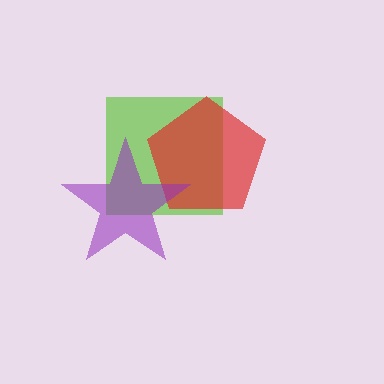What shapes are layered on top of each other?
The layered shapes are: a lime square, a red pentagon, a purple star.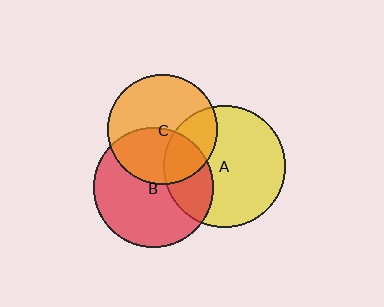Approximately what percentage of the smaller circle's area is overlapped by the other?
Approximately 30%.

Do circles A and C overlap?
Yes.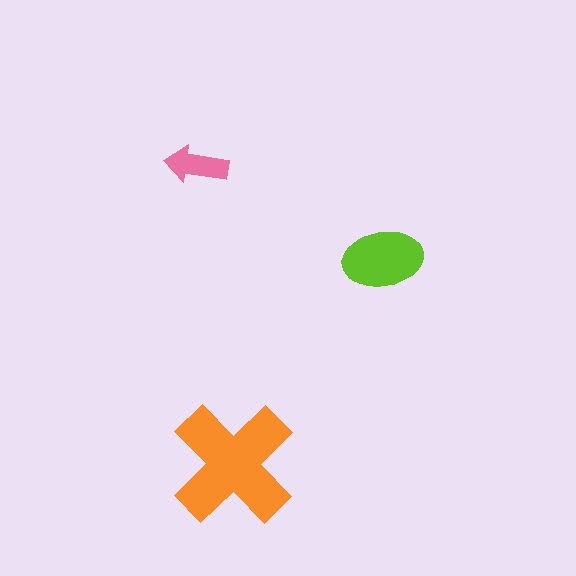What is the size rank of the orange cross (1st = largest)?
1st.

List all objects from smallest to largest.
The pink arrow, the lime ellipse, the orange cross.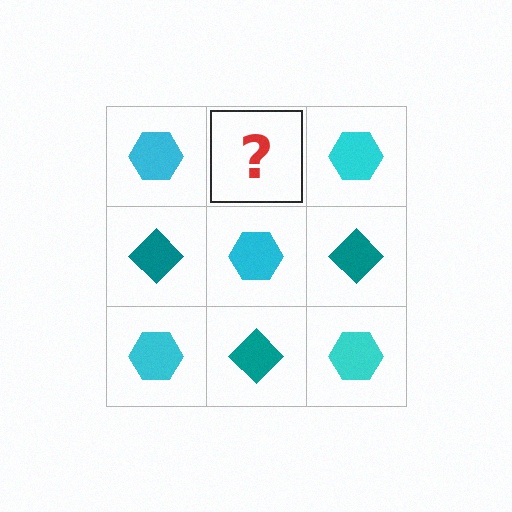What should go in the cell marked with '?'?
The missing cell should contain a teal diamond.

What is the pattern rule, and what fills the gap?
The rule is that it alternates cyan hexagon and teal diamond in a checkerboard pattern. The gap should be filled with a teal diamond.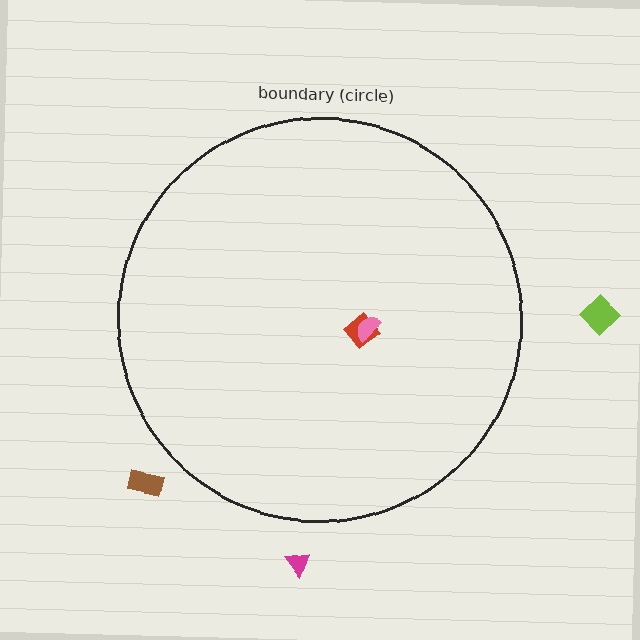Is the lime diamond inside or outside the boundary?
Outside.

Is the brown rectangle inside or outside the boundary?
Outside.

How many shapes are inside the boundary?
2 inside, 3 outside.